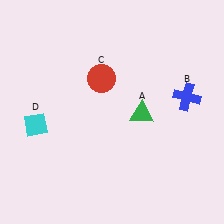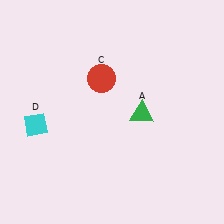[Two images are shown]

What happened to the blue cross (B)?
The blue cross (B) was removed in Image 2. It was in the top-right area of Image 1.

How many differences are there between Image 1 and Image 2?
There is 1 difference between the two images.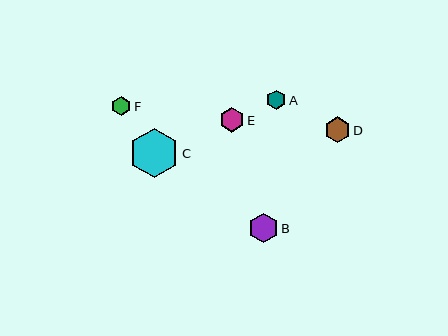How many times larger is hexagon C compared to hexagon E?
Hexagon C is approximately 2.0 times the size of hexagon E.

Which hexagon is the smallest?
Hexagon A is the smallest with a size of approximately 19 pixels.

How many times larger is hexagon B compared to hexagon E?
Hexagon B is approximately 1.2 times the size of hexagon E.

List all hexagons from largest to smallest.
From largest to smallest: C, B, D, E, F, A.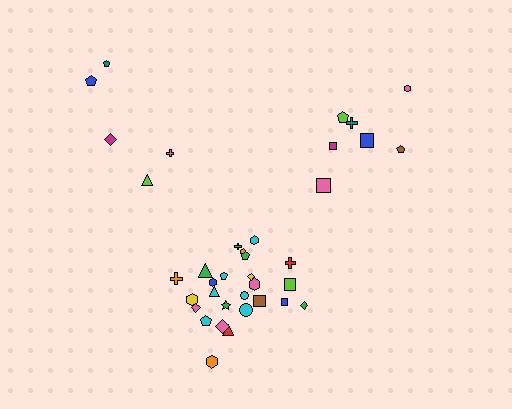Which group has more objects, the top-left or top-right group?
The top-right group.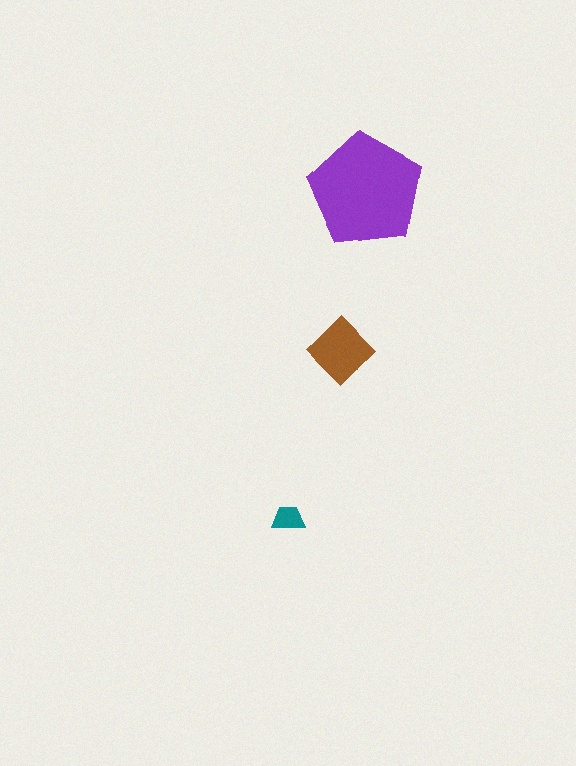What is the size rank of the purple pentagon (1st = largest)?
1st.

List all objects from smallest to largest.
The teal trapezoid, the brown diamond, the purple pentagon.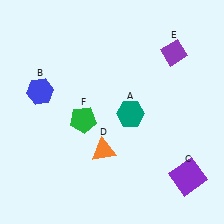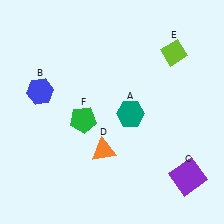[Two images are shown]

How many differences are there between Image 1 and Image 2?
There is 1 difference between the two images.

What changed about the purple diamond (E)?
In Image 1, E is purple. In Image 2, it changed to lime.